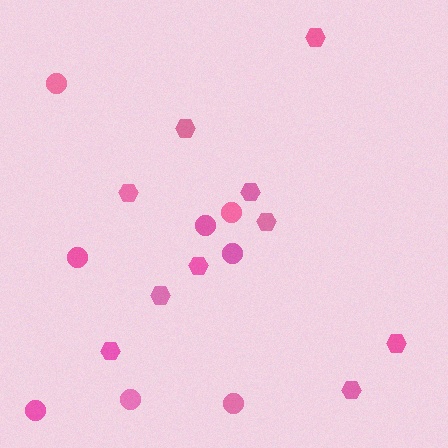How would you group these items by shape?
There are 2 groups: one group of circles (8) and one group of hexagons (10).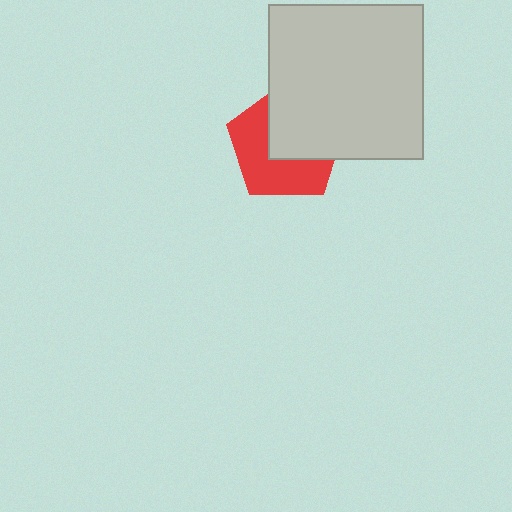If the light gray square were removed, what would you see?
You would see the complete red pentagon.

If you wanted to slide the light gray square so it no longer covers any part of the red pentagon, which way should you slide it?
Slide it toward the upper-right — that is the most direct way to separate the two shapes.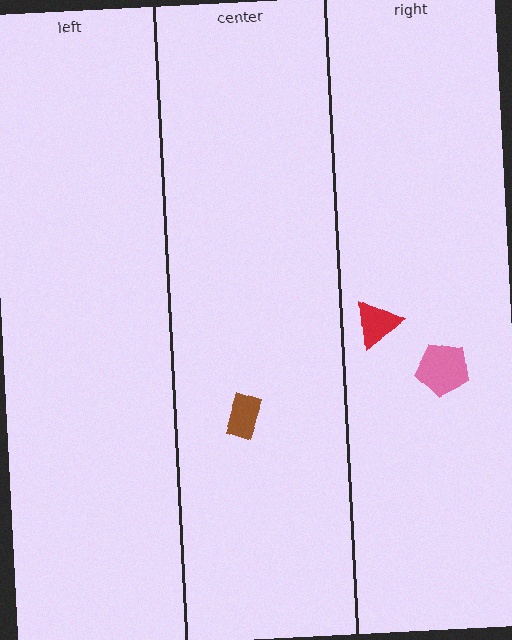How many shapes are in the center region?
1.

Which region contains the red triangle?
The right region.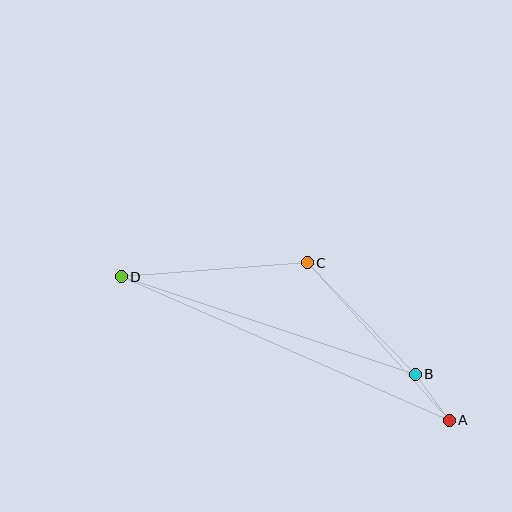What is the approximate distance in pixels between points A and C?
The distance between A and C is approximately 212 pixels.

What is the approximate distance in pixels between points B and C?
The distance between B and C is approximately 156 pixels.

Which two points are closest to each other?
Points A and B are closest to each other.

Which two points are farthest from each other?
Points A and D are farthest from each other.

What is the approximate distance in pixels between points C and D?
The distance between C and D is approximately 186 pixels.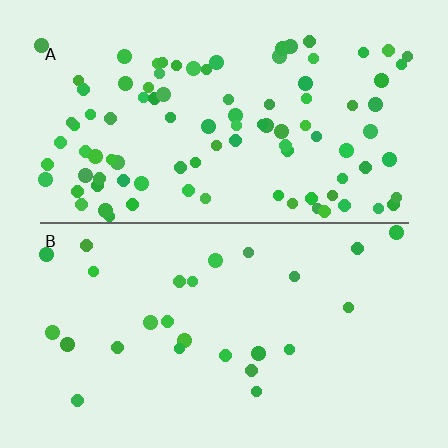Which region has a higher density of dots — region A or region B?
A (the top).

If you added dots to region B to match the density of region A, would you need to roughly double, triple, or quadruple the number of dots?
Approximately quadruple.